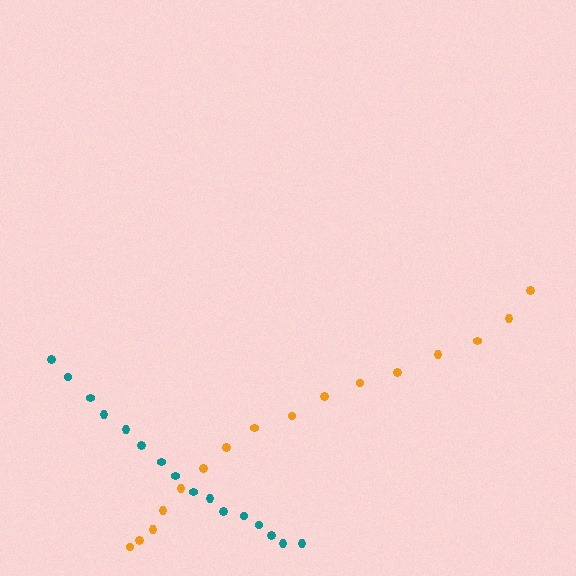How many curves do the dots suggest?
There are 2 distinct paths.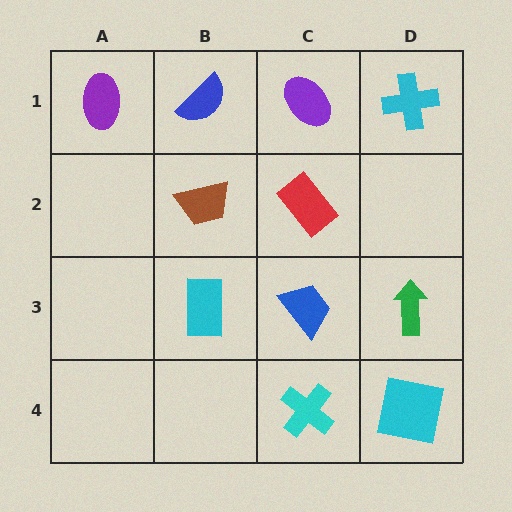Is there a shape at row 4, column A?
No, that cell is empty.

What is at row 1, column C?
A purple ellipse.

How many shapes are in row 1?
4 shapes.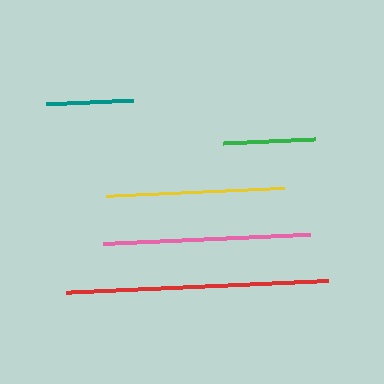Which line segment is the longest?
The red line is the longest at approximately 262 pixels.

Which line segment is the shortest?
The teal line is the shortest at approximately 87 pixels.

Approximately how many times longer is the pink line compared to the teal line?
The pink line is approximately 2.4 times the length of the teal line.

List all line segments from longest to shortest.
From longest to shortest: red, pink, yellow, green, teal.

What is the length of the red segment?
The red segment is approximately 262 pixels long.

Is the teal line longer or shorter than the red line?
The red line is longer than the teal line.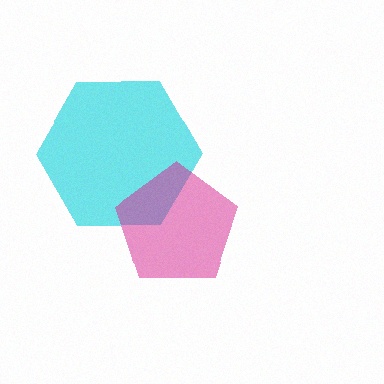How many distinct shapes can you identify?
There are 2 distinct shapes: a cyan hexagon, a magenta pentagon.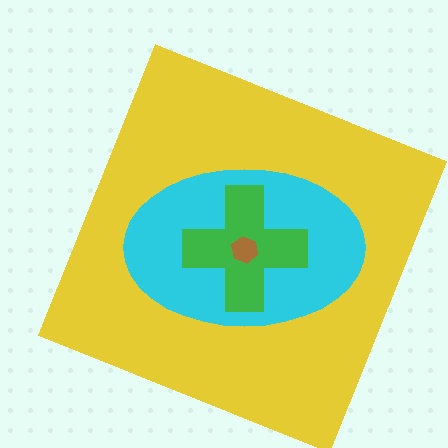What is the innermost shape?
The brown hexagon.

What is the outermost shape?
The yellow square.